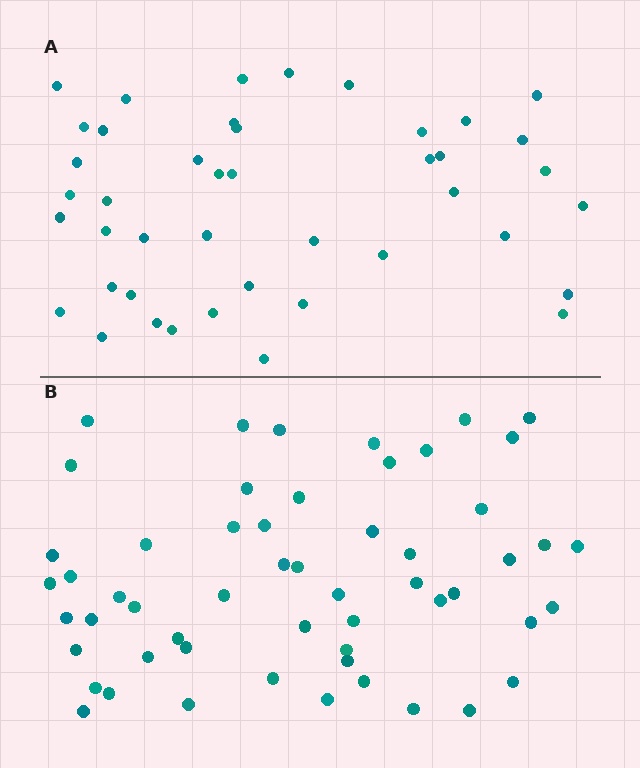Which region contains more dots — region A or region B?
Region B (the bottom region) has more dots.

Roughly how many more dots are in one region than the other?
Region B has roughly 12 or so more dots than region A.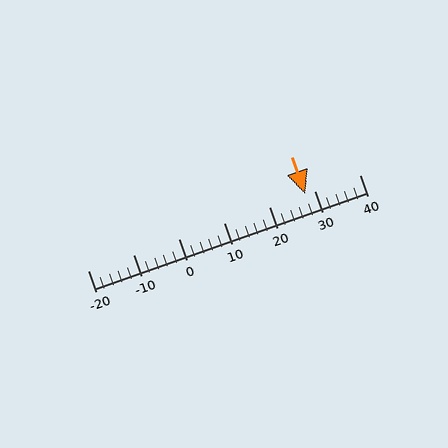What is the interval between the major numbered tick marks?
The major tick marks are spaced 10 units apart.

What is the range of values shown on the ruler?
The ruler shows values from -20 to 40.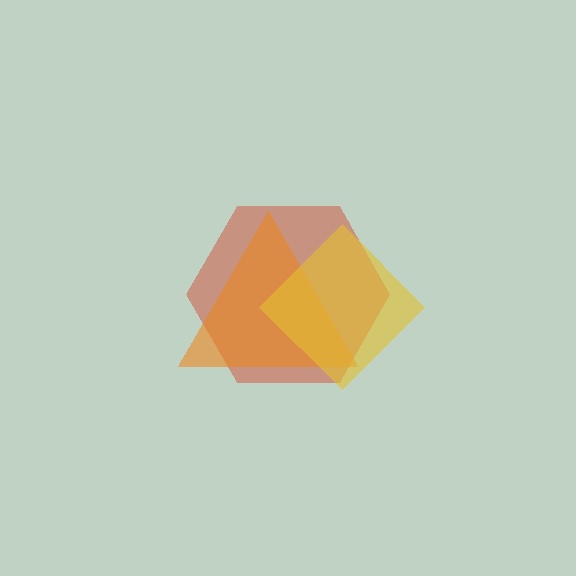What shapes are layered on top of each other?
The layered shapes are: a red hexagon, an orange triangle, a yellow diamond.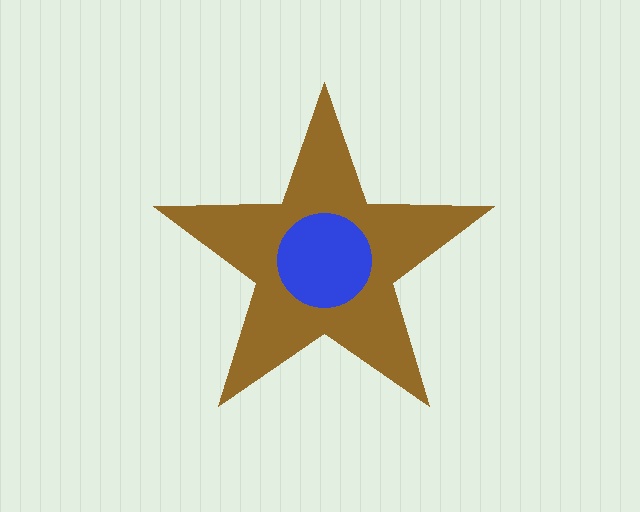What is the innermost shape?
The blue circle.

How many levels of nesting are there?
2.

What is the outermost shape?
The brown star.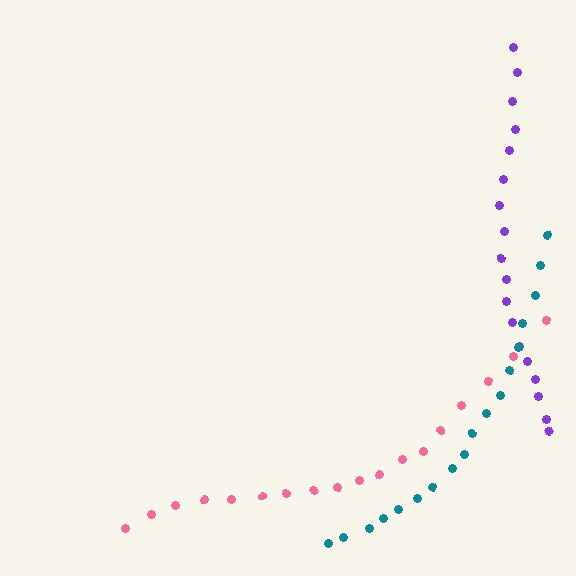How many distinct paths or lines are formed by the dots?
There are 3 distinct paths.